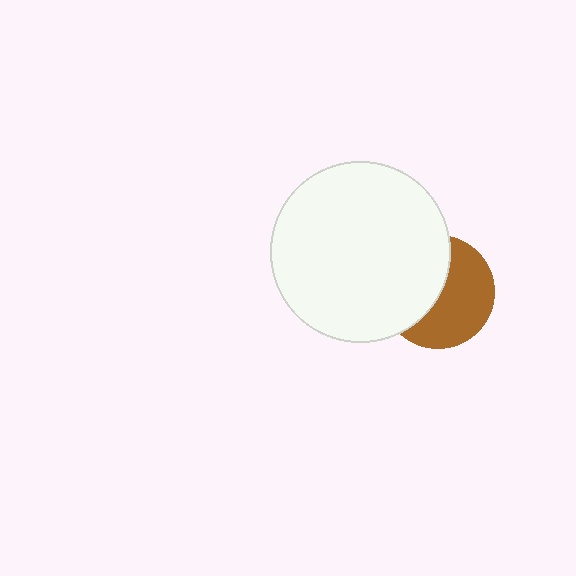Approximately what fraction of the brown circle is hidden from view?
Roughly 47% of the brown circle is hidden behind the white circle.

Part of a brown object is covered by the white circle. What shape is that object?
It is a circle.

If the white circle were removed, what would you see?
You would see the complete brown circle.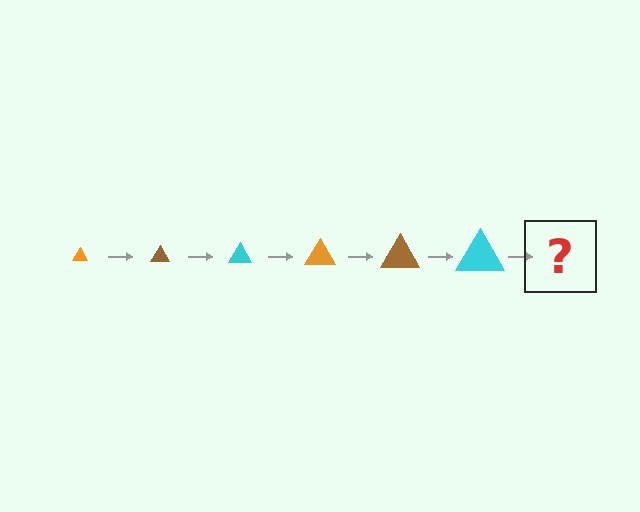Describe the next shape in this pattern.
It should be an orange triangle, larger than the previous one.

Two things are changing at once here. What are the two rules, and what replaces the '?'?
The two rules are that the triangle grows larger each step and the color cycles through orange, brown, and cyan. The '?' should be an orange triangle, larger than the previous one.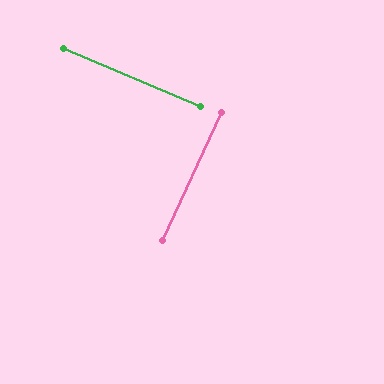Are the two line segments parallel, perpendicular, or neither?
Perpendicular — they meet at approximately 88°.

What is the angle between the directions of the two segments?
Approximately 88 degrees.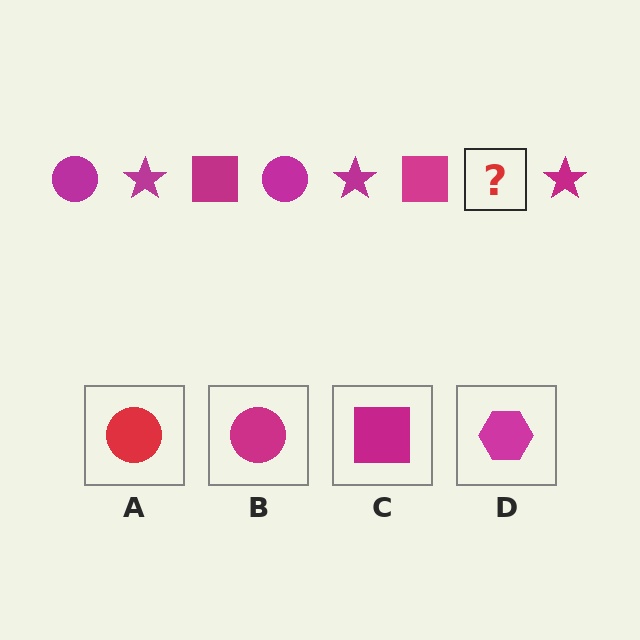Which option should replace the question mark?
Option B.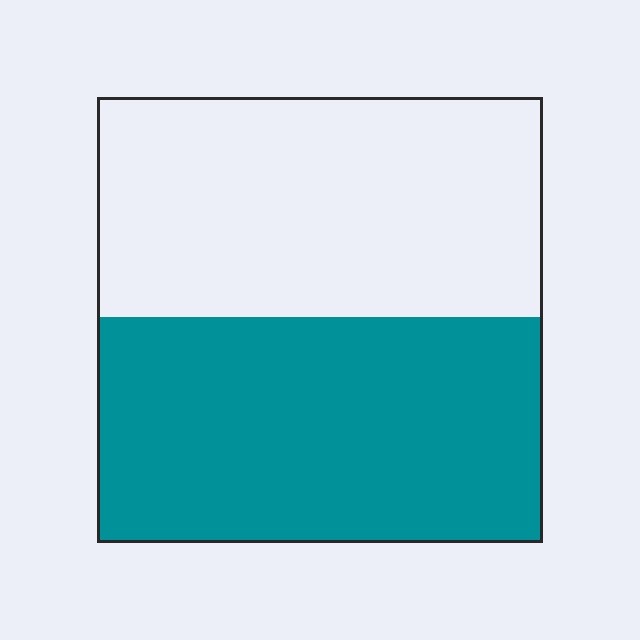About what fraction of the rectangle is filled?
About one half (1/2).